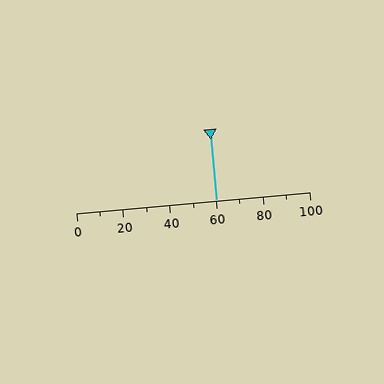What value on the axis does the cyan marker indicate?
The marker indicates approximately 60.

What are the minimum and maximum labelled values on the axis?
The axis runs from 0 to 100.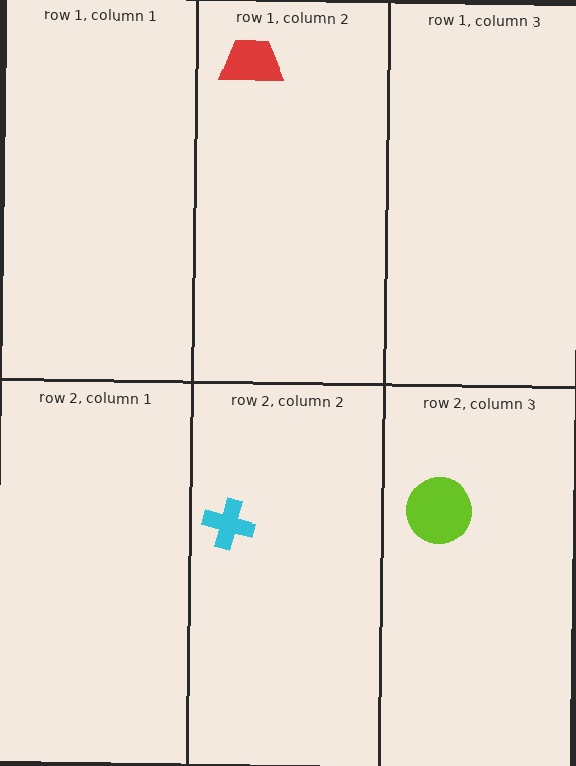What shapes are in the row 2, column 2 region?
The cyan cross.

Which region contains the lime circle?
The row 2, column 3 region.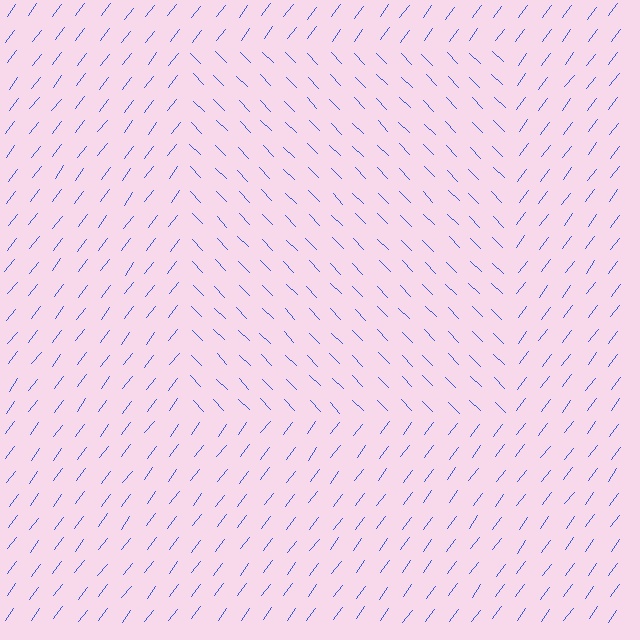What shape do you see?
I see a rectangle.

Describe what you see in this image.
The image is filled with small blue line segments. A rectangle region in the image has lines oriented differently from the surrounding lines, creating a visible texture boundary.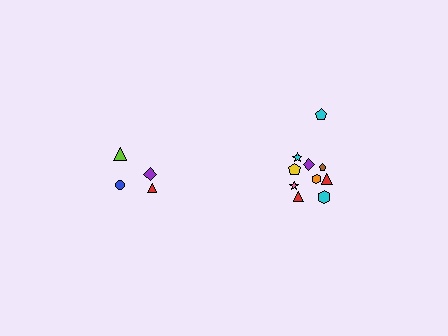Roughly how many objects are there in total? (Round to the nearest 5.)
Roughly 15 objects in total.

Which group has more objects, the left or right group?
The right group.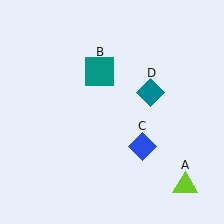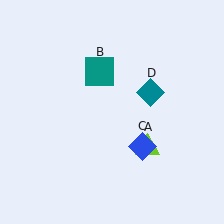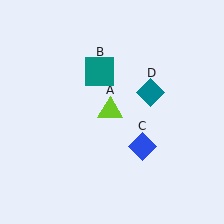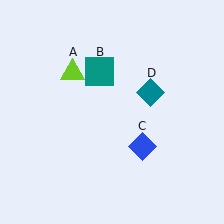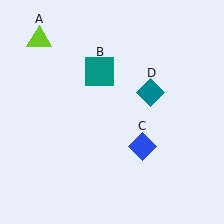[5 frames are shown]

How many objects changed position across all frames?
1 object changed position: lime triangle (object A).